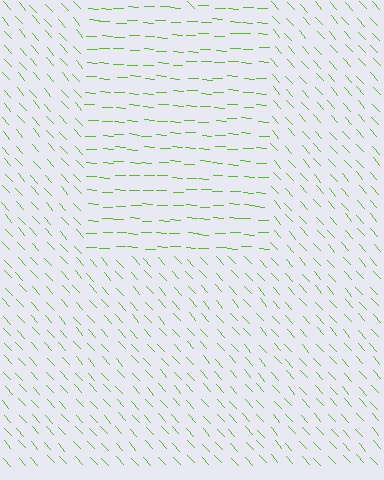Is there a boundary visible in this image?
Yes, there is a texture boundary formed by a change in line orientation.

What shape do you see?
I see a rectangle.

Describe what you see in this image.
The image is filled with small lime line segments. A rectangle region in the image has lines oriented differently from the surrounding lines, creating a visible texture boundary.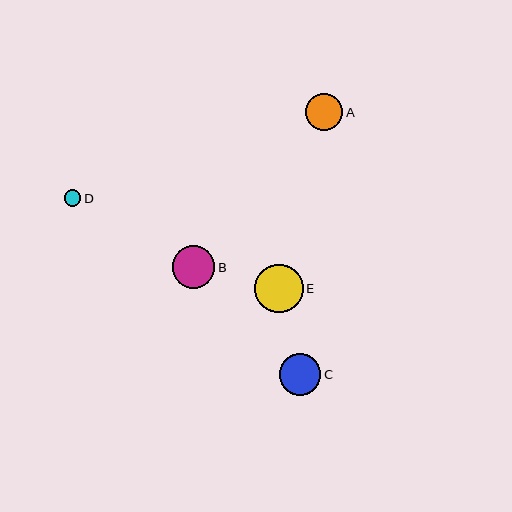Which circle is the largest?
Circle E is the largest with a size of approximately 48 pixels.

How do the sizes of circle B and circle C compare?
Circle B and circle C are approximately the same size.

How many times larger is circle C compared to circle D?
Circle C is approximately 2.5 times the size of circle D.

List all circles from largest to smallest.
From largest to smallest: E, B, C, A, D.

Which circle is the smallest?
Circle D is the smallest with a size of approximately 16 pixels.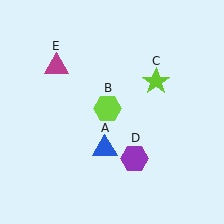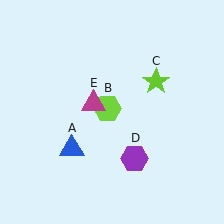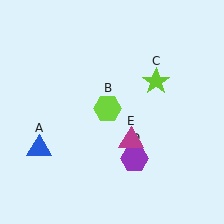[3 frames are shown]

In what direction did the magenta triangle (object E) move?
The magenta triangle (object E) moved down and to the right.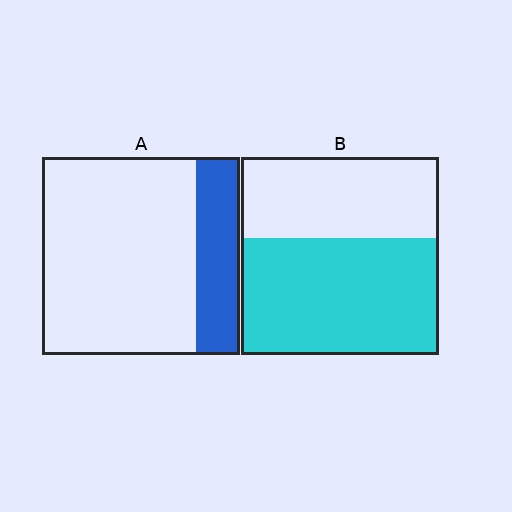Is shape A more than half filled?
No.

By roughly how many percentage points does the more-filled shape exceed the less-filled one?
By roughly 35 percentage points (B over A).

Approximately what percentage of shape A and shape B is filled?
A is approximately 20% and B is approximately 60%.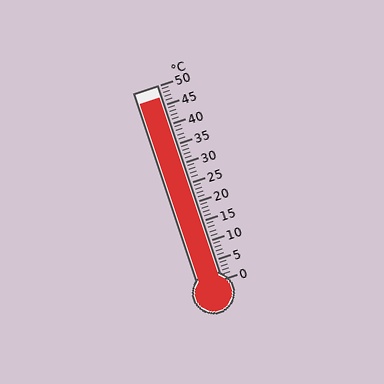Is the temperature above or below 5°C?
The temperature is above 5°C.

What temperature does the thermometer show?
The thermometer shows approximately 47°C.